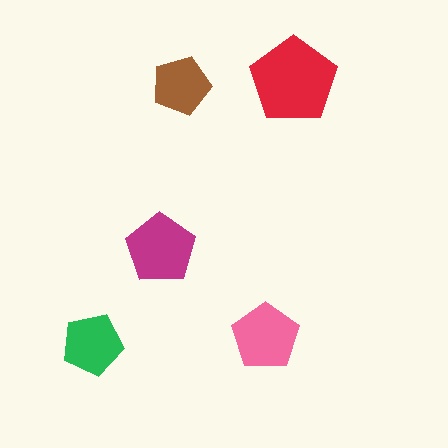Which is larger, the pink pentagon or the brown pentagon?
The pink one.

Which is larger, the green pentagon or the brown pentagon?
The green one.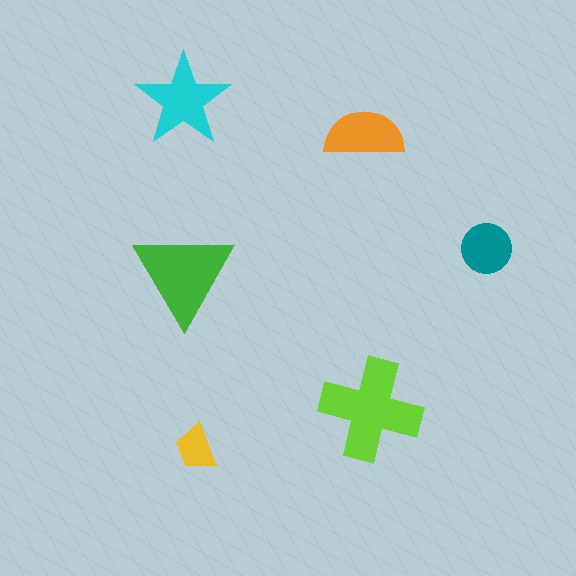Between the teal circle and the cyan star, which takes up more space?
The cyan star.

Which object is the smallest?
The yellow trapezoid.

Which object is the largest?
The lime cross.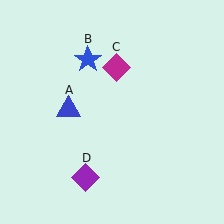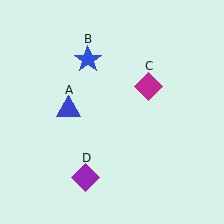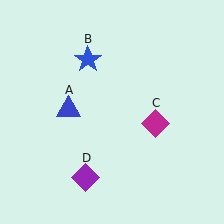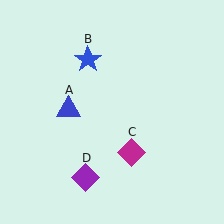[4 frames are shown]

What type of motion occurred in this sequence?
The magenta diamond (object C) rotated clockwise around the center of the scene.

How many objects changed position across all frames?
1 object changed position: magenta diamond (object C).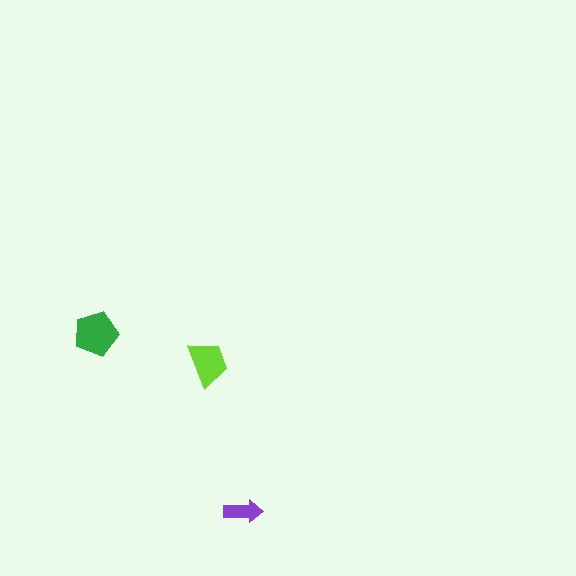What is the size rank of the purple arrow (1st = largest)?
3rd.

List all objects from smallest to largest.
The purple arrow, the lime trapezoid, the green pentagon.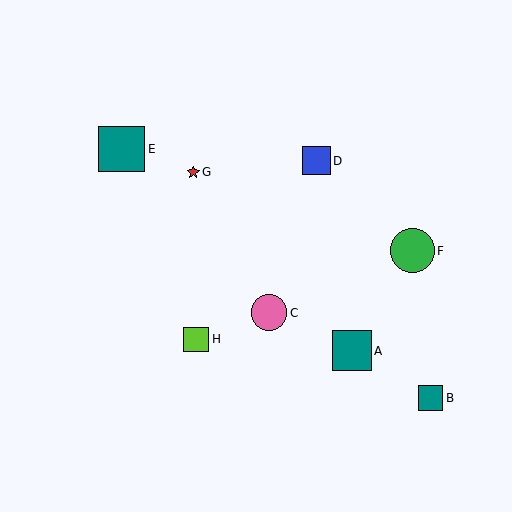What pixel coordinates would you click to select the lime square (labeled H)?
Click at (196, 339) to select the lime square H.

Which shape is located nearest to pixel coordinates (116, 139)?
The teal square (labeled E) at (122, 149) is nearest to that location.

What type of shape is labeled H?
Shape H is a lime square.